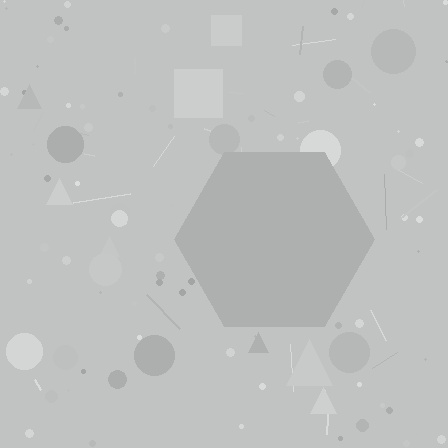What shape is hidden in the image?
A hexagon is hidden in the image.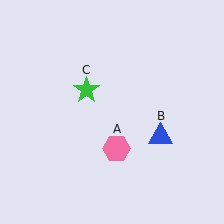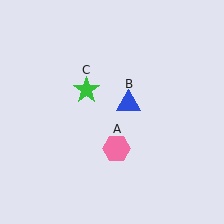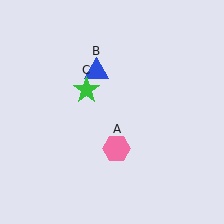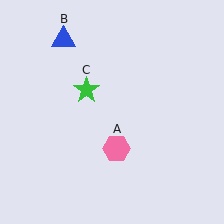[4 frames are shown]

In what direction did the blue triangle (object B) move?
The blue triangle (object B) moved up and to the left.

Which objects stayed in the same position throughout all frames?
Pink hexagon (object A) and green star (object C) remained stationary.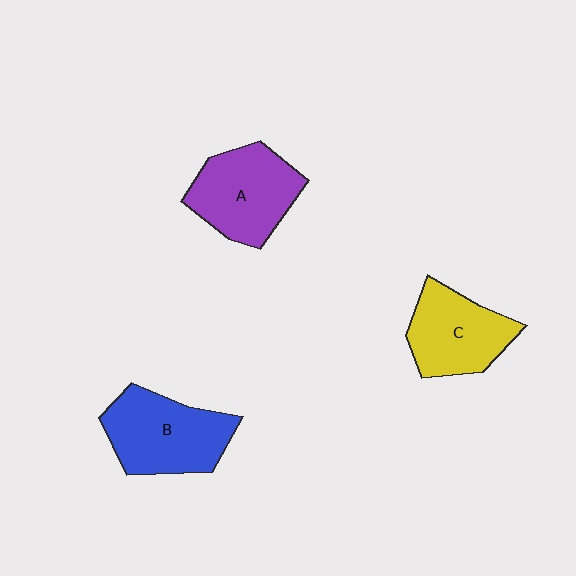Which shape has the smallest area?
Shape C (yellow).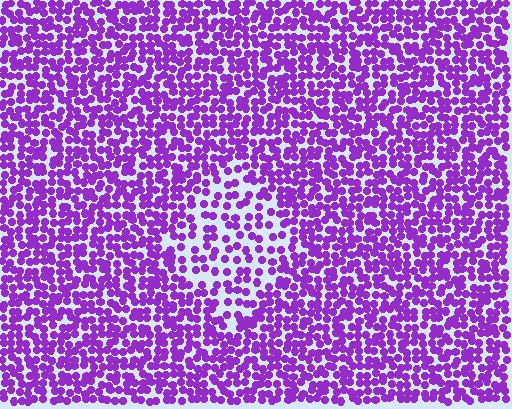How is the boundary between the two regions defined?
The boundary is defined by a change in element density (approximately 1.9x ratio). All elements are the same color, size, and shape.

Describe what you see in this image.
The image contains small purple elements arranged at two different densities. A diamond-shaped region is visible where the elements are less densely packed than the surrounding area.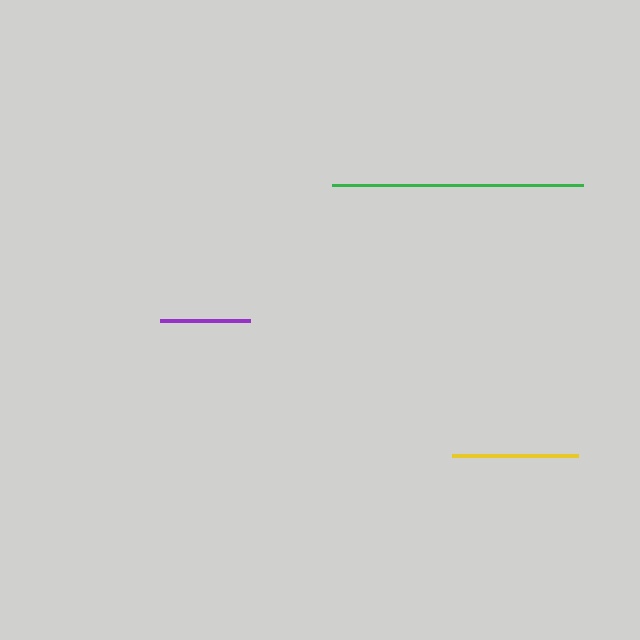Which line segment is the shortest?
The purple line is the shortest at approximately 90 pixels.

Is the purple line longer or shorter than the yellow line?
The yellow line is longer than the purple line.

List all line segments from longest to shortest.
From longest to shortest: green, yellow, purple.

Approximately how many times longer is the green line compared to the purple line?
The green line is approximately 2.8 times the length of the purple line.